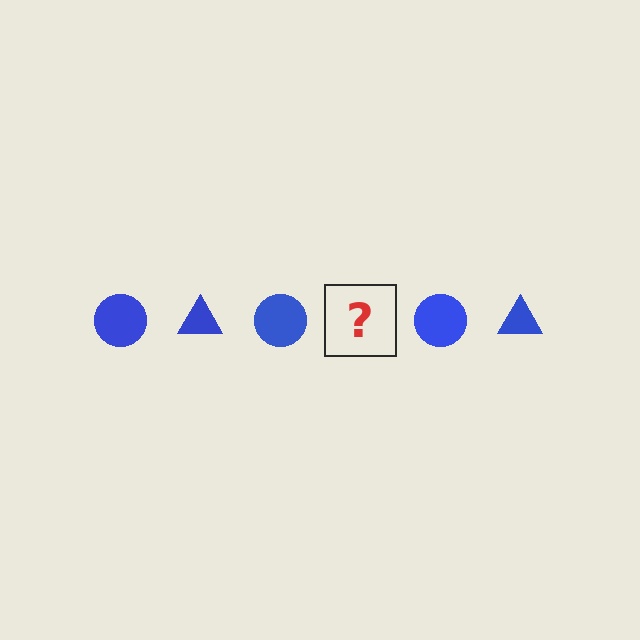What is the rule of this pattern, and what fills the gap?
The rule is that the pattern cycles through circle, triangle shapes in blue. The gap should be filled with a blue triangle.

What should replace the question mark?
The question mark should be replaced with a blue triangle.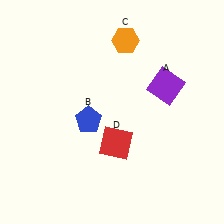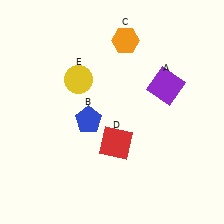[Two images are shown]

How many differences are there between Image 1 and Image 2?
There is 1 difference between the two images.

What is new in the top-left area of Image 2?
A yellow circle (E) was added in the top-left area of Image 2.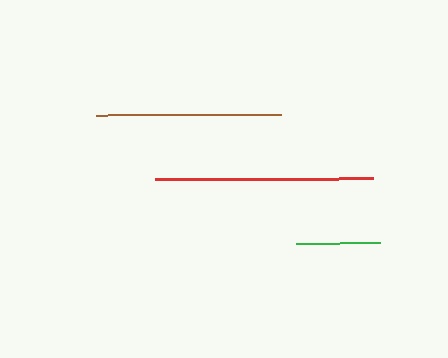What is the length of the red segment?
The red segment is approximately 218 pixels long.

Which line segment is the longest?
The red line is the longest at approximately 218 pixels.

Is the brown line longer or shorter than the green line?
The brown line is longer than the green line.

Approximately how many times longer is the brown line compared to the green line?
The brown line is approximately 2.2 times the length of the green line.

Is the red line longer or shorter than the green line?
The red line is longer than the green line.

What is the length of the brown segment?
The brown segment is approximately 186 pixels long.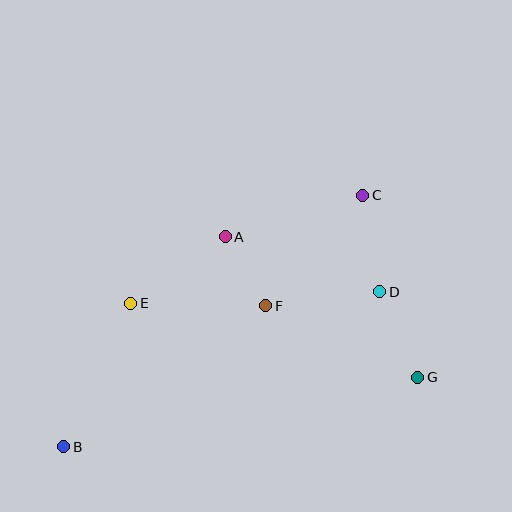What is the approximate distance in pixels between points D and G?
The distance between D and G is approximately 94 pixels.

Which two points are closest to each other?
Points A and F are closest to each other.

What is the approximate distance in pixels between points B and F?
The distance between B and F is approximately 246 pixels.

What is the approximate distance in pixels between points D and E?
The distance between D and E is approximately 249 pixels.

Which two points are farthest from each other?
Points B and C are farthest from each other.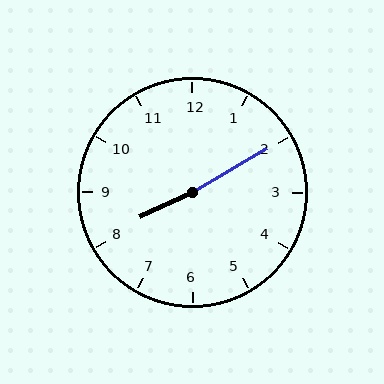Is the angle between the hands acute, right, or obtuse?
It is obtuse.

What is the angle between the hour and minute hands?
Approximately 175 degrees.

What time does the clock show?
8:10.